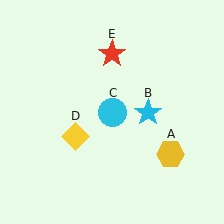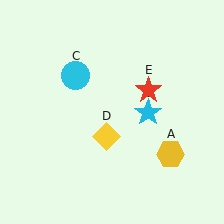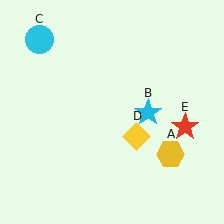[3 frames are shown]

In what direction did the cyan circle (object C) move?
The cyan circle (object C) moved up and to the left.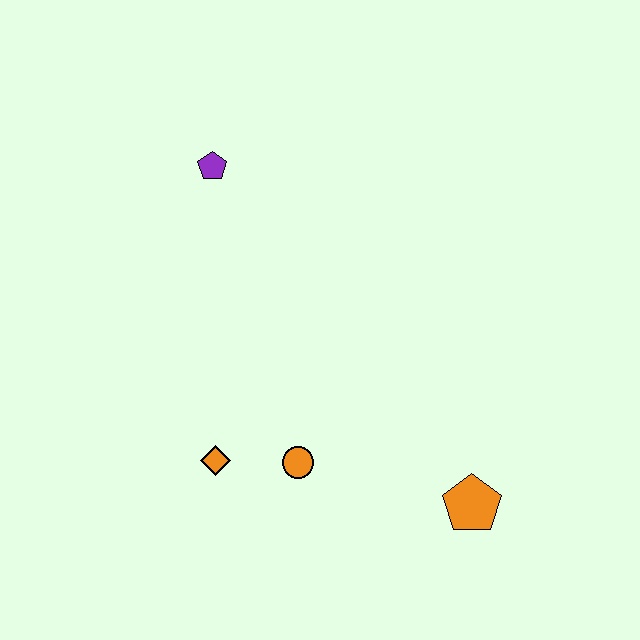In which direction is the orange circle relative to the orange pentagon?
The orange circle is to the left of the orange pentagon.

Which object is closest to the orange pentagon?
The orange circle is closest to the orange pentagon.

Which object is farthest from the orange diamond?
The purple pentagon is farthest from the orange diamond.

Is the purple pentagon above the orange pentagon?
Yes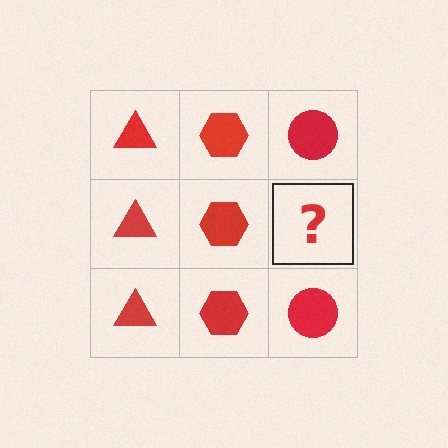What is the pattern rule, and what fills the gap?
The rule is that each column has a consistent shape. The gap should be filled with a red circle.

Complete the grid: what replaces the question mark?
The question mark should be replaced with a red circle.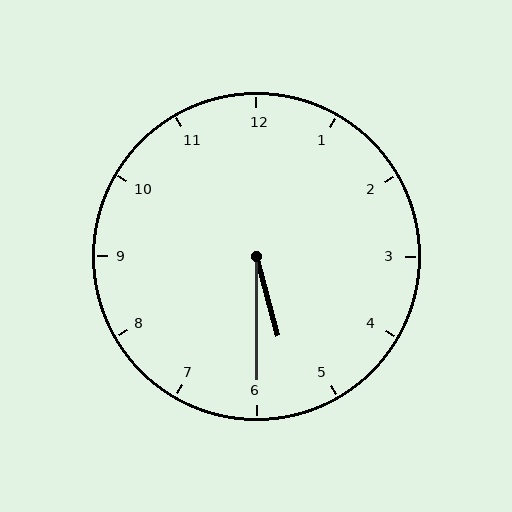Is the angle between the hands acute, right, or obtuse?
It is acute.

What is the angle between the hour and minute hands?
Approximately 15 degrees.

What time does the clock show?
5:30.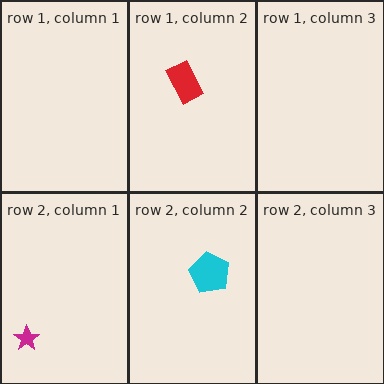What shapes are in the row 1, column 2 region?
The red rectangle.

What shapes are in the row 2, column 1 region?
The magenta star.